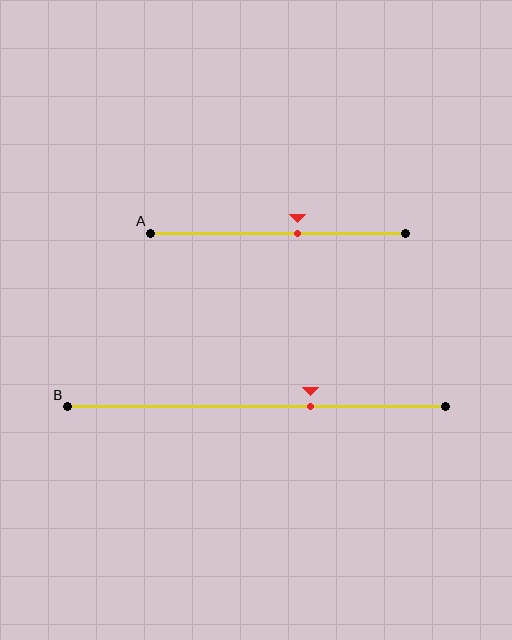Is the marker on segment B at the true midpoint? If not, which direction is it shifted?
No, the marker on segment B is shifted to the right by about 14% of the segment length.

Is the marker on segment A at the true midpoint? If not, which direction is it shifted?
No, the marker on segment A is shifted to the right by about 8% of the segment length.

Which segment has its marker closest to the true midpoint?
Segment A has its marker closest to the true midpoint.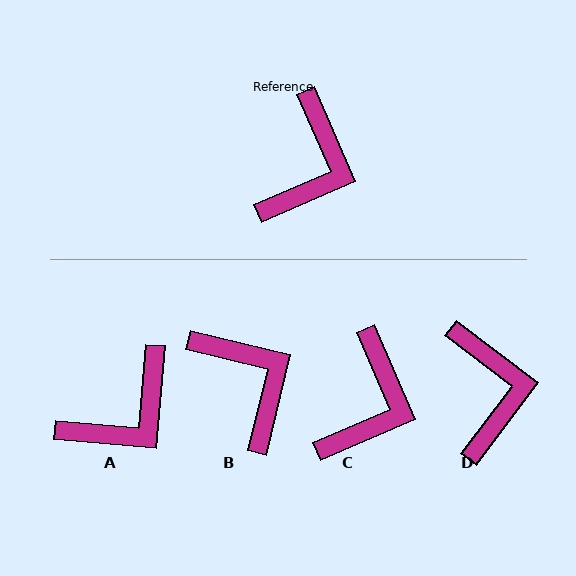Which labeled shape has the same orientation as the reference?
C.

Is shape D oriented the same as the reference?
No, it is off by about 29 degrees.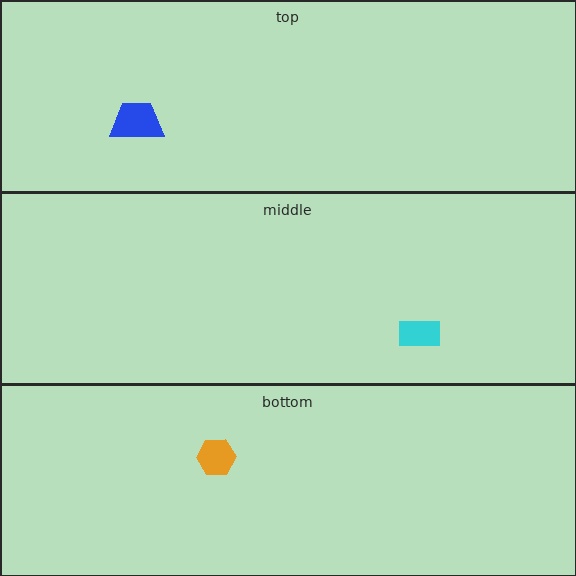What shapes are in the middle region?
The cyan rectangle.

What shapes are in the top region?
The blue trapezoid.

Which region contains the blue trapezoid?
The top region.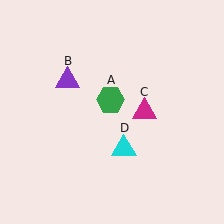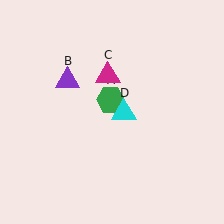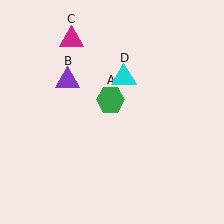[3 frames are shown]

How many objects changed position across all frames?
2 objects changed position: magenta triangle (object C), cyan triangle (object D).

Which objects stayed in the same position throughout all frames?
Green hexagon (object A) and purple triangle (object B) remained stationary.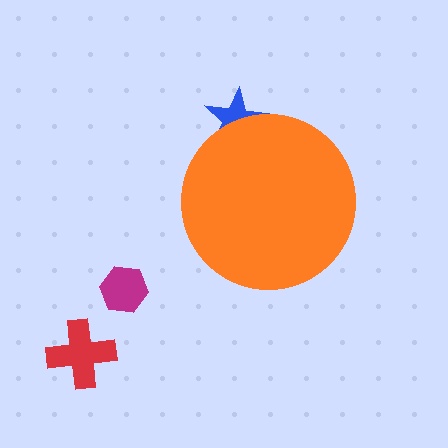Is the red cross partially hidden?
No, the red cross is fully visible.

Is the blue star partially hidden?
Yes, the blue star is partially hidden behind the orange circle.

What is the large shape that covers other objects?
An orange circle.